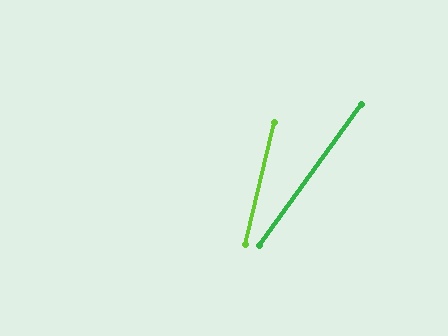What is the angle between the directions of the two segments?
Approximately 22 degrees.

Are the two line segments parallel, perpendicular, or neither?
Neither parallel nor perpendicular — they differ by about 22°.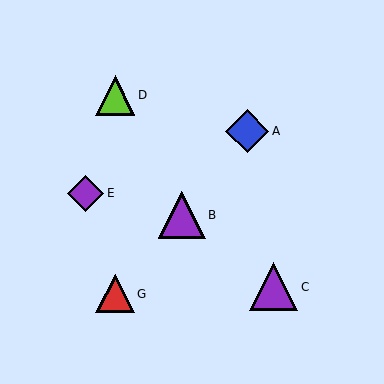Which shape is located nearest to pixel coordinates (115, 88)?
The lime triangle (labeled D) at (115, 95) is nearest to that location.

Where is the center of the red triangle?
The center of the red triangle is at (115, 294).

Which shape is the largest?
The purple triangle (labeled C) is the largest.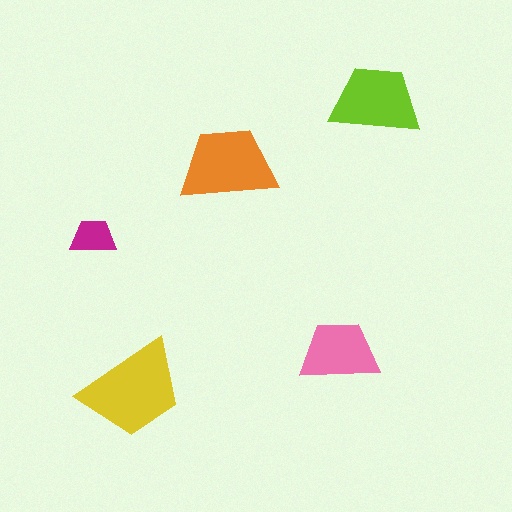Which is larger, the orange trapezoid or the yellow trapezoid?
The yellow one.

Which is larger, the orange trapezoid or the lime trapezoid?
The orange one.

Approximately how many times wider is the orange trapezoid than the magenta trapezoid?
About 2 times wider.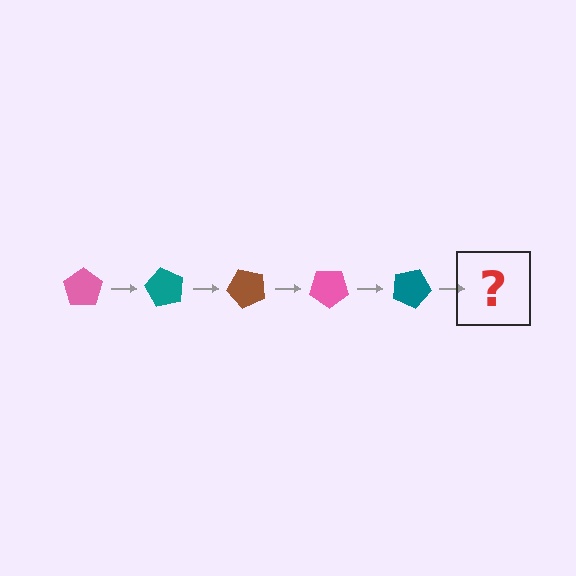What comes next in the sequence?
The next element should be a brown pentagon, rotated 300 degrees from the start.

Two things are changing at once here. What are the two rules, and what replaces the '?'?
The two rules are that it rotates 60 degrees each step and the color cycles through pink, teal, and brown. The '?' should be a brown pentagon, rotated 300 degrees from the start.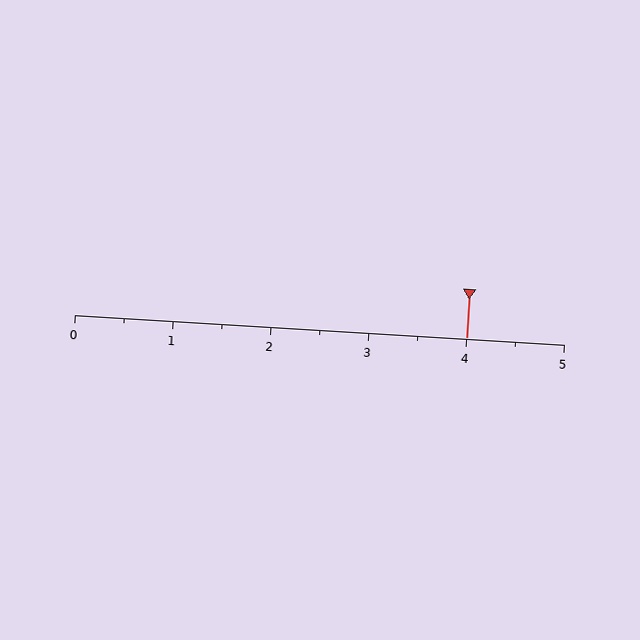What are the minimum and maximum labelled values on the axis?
The axis runs from 0 to 5.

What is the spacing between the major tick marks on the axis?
The major ticks are spaced 1 apart.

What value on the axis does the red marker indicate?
The marker indicates approximately 4.